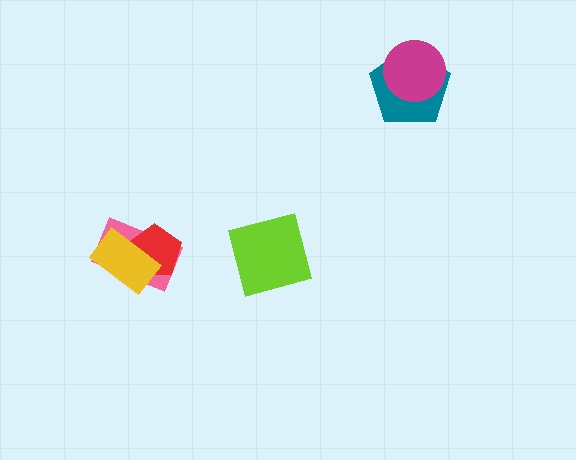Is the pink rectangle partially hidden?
Yes, it is partially covered by another shape.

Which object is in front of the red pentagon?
The yellow rectangle is in front of the red pentagon.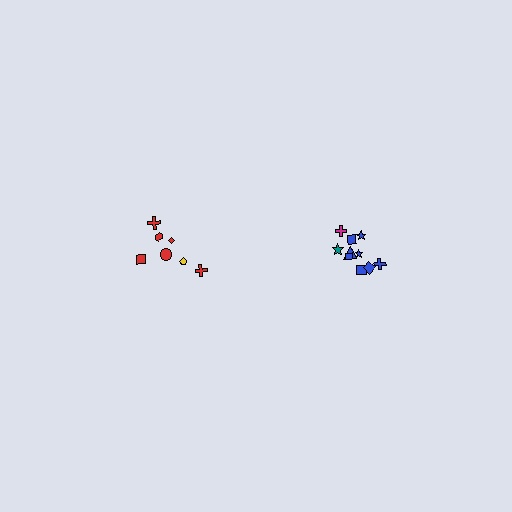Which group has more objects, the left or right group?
The right group.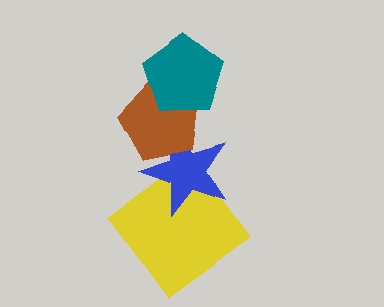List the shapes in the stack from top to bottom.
From top to bottom: the teal pentagon, the brown pentagon, the blue star, the yellow diamond.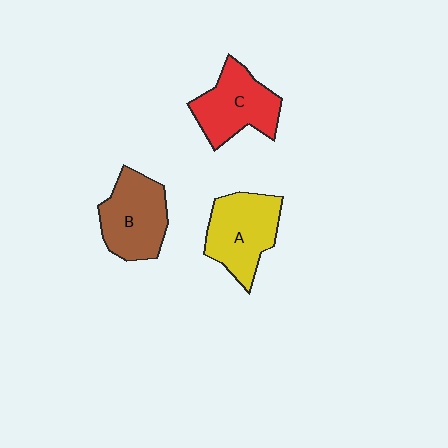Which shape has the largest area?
Shape A (yellow).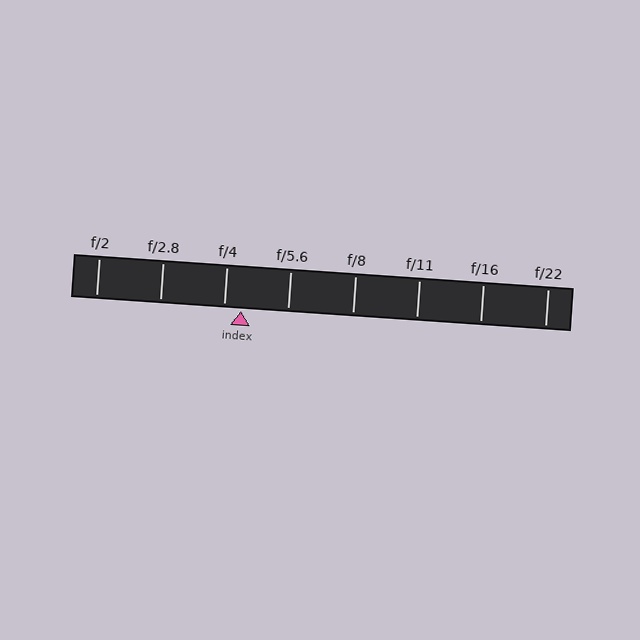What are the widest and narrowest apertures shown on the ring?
The widest aperture shown is f/2 and the narrowest is f/22.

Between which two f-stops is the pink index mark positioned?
The index mark is between f/4 and f/5.6.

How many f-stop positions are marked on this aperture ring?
There are 8 f-stop positions marked.